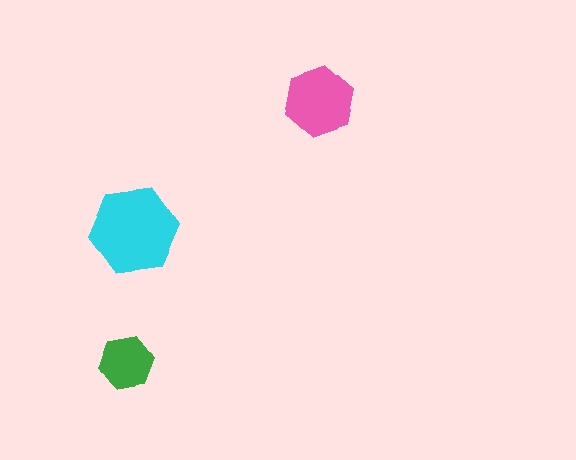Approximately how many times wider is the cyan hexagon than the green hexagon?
About 1.5 times wider.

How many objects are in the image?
There are 3 objects in the image.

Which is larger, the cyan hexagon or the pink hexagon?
The cyan one.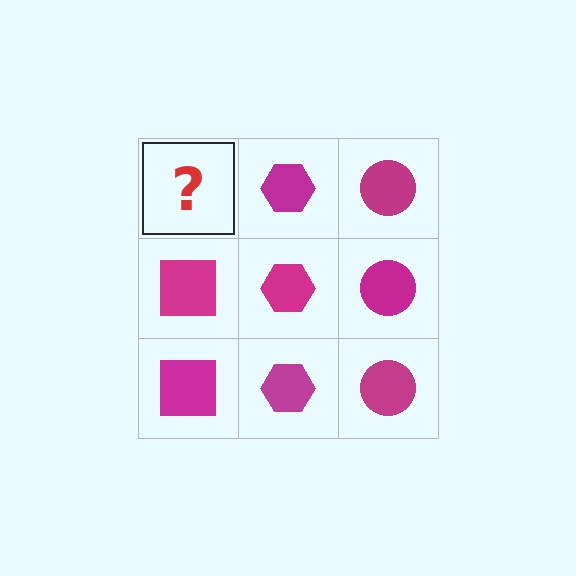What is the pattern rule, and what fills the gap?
The rule is that each column has a consistent shape. The gap should be filled with a magenta square.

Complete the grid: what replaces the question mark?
The question mark should be replaced with a magenta square.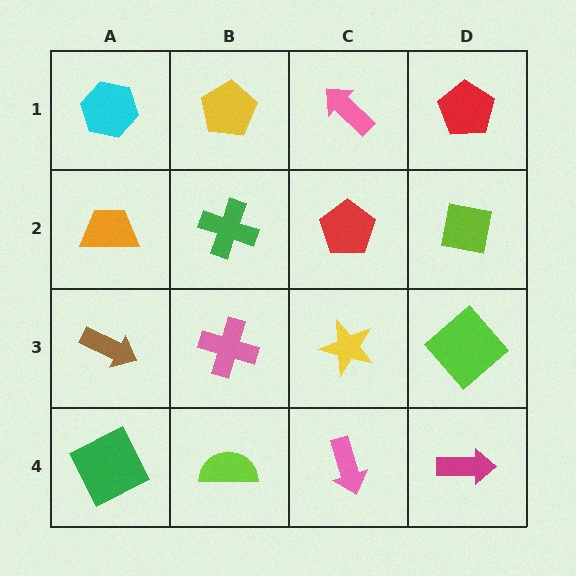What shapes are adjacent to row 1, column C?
A red pentagon (row 2, column C), a yellow pentagon (row 1, column B), a red pentagon (row 1, column D).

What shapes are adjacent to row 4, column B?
A pink cross (row 3, column B), a green square (row 4, column A), a pink arrow (row 4, column C).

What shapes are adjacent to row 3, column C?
A red pentagon (row 2, column C), a pink arrow (row 4, column C), a pink cross (row 3, column B), a lime diamond (row 3, column D).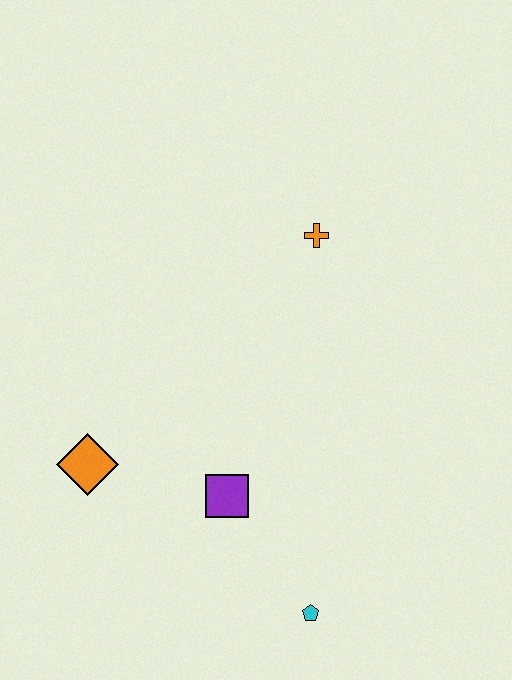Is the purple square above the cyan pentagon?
Yes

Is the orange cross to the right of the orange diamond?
Yes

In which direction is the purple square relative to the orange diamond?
The purple square is to the right of the orange diamond.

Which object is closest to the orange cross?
The purple square is closest to the orange cross.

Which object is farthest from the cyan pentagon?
The orange cross is farthest from the cyan pentagon.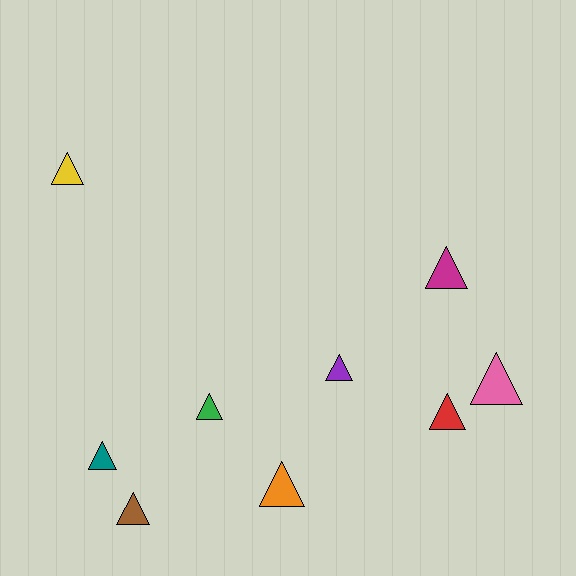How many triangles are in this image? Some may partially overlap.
There are 9 triangles.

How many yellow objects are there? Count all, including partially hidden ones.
There is 1 yellow object.